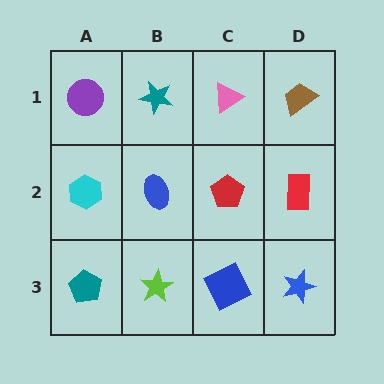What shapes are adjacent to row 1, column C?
A red pentagon (row 2, column C), a teal star (row 1, column B), a brown trapezoid (row 1, column D).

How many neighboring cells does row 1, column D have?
2.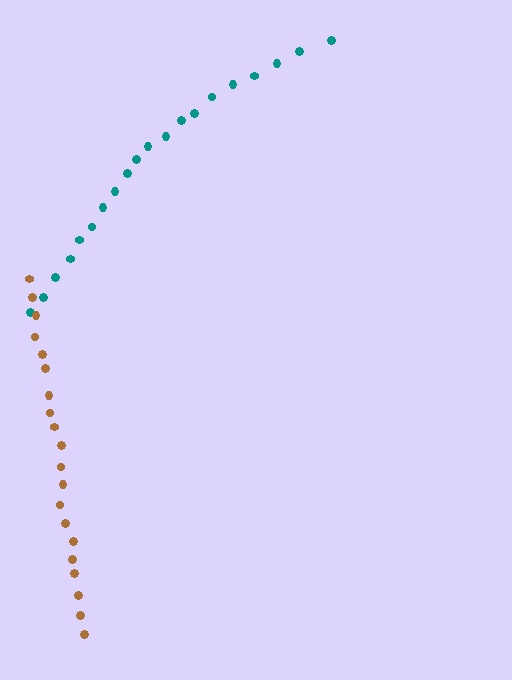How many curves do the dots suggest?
There are 2 distinct paths.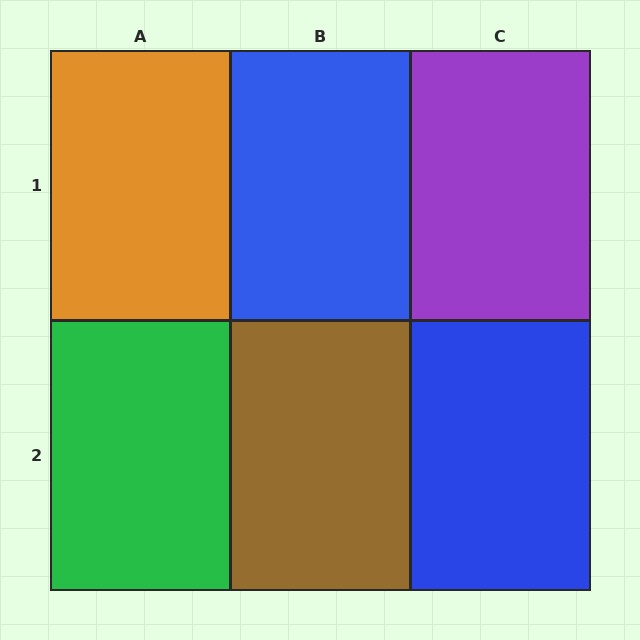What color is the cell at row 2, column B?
Brown.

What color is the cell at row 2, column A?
Green.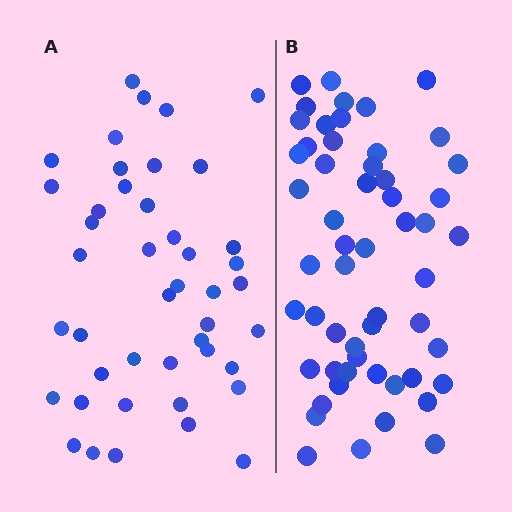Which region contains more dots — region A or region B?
Region B (the right region) has more dots.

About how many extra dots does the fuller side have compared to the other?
Region B has roughly 12 or so more dots than region A.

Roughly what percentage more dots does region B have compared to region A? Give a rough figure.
About 25% more.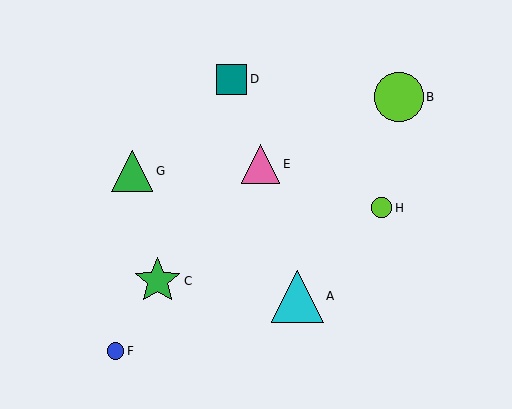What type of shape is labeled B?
Shape B is a lime circle.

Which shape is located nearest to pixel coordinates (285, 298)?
The cyan triangle (labeled A) at (297, 296) is nearest to that location.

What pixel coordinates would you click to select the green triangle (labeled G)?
Click at (132, 171) to select the green triangle G.